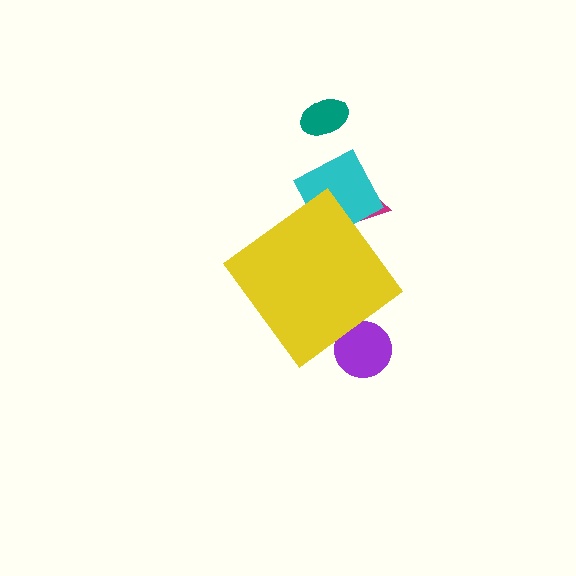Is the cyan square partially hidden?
Yes, the cyan square is partially hidden behind the yellow diamond.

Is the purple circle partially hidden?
Yes, the purple circle is partially hidden behind the yellow diamond.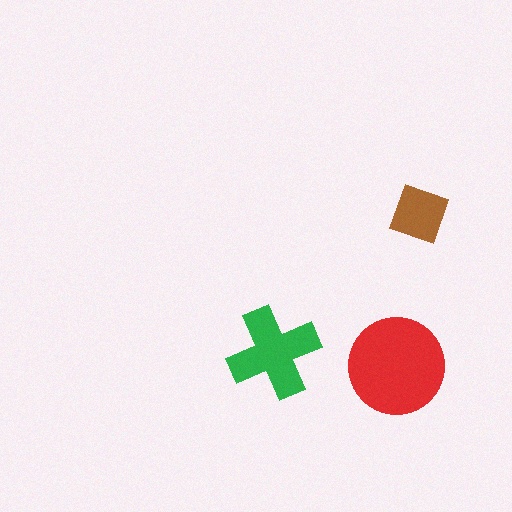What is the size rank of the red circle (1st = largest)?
1st.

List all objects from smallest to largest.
The brown square, the green cross, the red circle.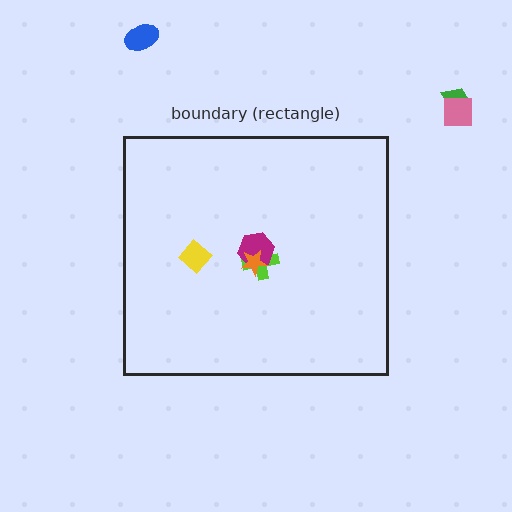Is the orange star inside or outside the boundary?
Inside.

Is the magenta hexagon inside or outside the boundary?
Inside.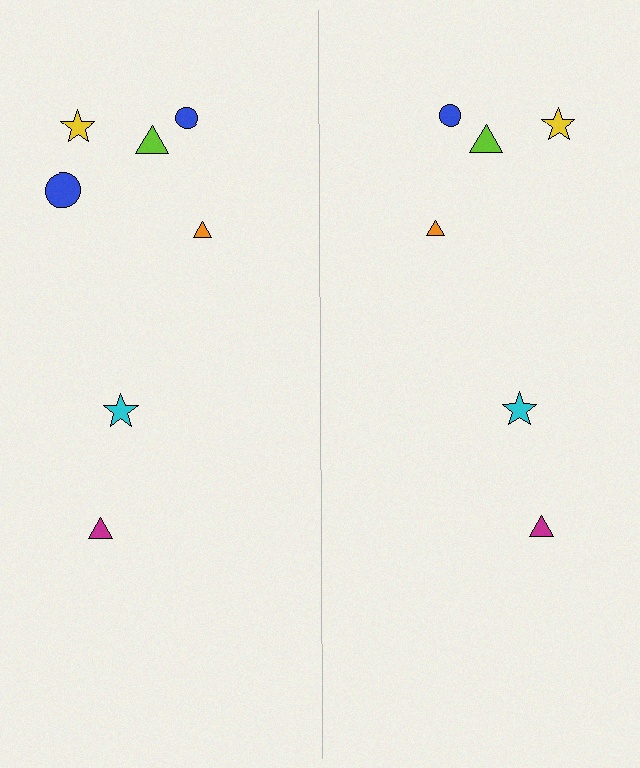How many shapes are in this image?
There are 13 shapes in this image.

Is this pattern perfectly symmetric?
No, the pattern is not perfectly symmetric. A blue circle is missing from the right side.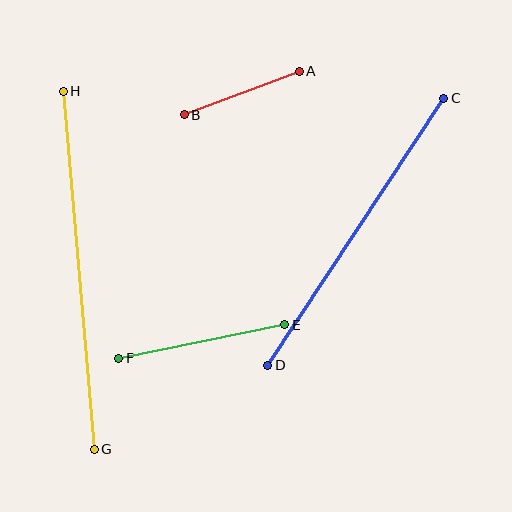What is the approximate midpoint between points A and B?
The midpoint is at approximately (242, 93) pixels.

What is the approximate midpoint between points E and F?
The midpoint is at approximately (202, 342) pixels.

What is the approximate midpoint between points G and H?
The midpoint is at approximately (79, 270) pixels.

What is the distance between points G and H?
The distance is approximately 360 pixels.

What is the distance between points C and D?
The distance is approximately 320 pixels.